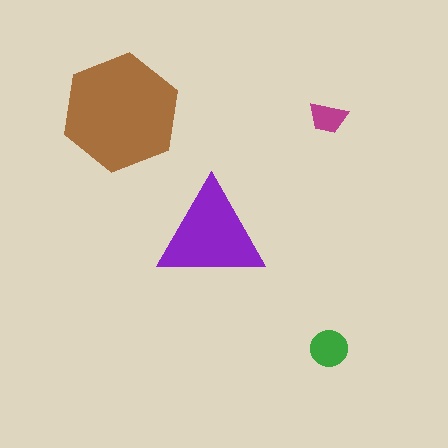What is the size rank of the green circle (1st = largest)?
3rd.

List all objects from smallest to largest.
The magenta trapezoid, the green circle, the purple triangle, the brown hexagon.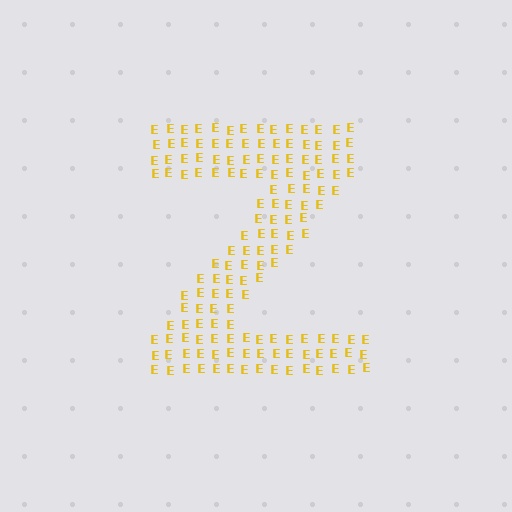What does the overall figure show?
The overall figure shows the letter Z.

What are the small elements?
The small elements are letter E's.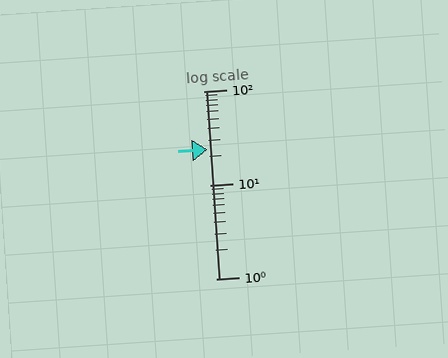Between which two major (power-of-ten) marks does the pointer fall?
The pointer is between 10 and 100.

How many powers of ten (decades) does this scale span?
The scale spans 2 decades, from 1 to 100.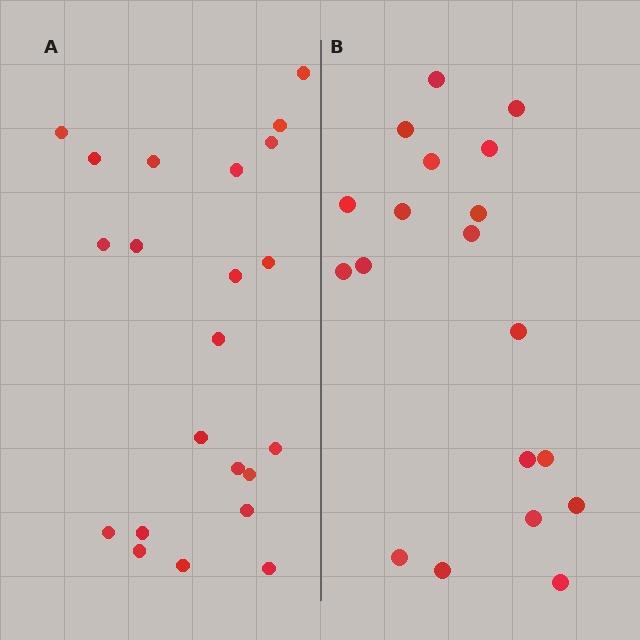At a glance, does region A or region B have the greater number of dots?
Region A (the left region) has more dots.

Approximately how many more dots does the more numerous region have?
Region A has just a few more — roughly 2 or 3 more dots than region B.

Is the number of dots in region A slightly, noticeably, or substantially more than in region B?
Region A has only slightly more — the two regions are fairly close. The ratio is roughly 1.2 to 1.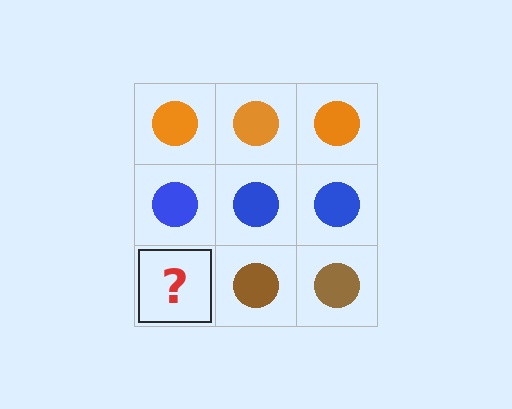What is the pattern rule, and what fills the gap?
The rule is that each row has a consistent color. The gap should be filled with a brown circle.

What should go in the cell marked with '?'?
The missing cell should contain a brown circle.